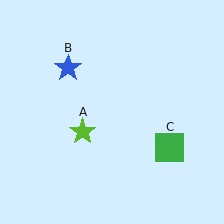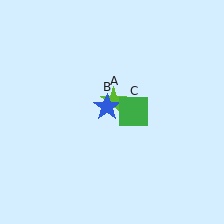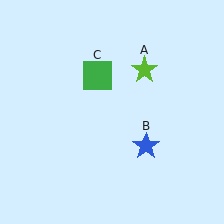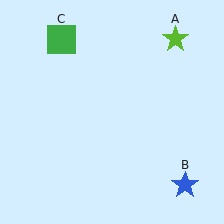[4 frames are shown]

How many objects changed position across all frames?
3 objects changed position: lime star (object A), blue star (object B), green square (object C).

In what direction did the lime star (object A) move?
The lime star (object A) moved up and to the right.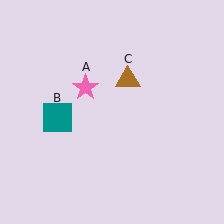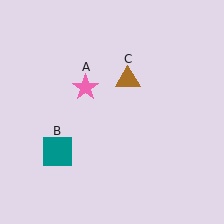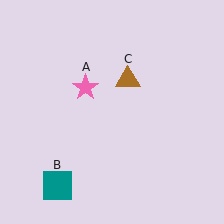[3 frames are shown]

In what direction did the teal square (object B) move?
The teal square (object B) moved down.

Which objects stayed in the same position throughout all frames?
Pink star (object A) and brown triangle (object C) remained stationary.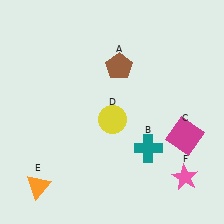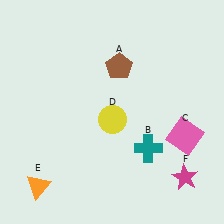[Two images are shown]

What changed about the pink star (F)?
In Image 1, F is pink. In Image 2, it changed to magenta.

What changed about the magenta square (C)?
In Image 1, C is magenta. In Image 2, it changed to pink.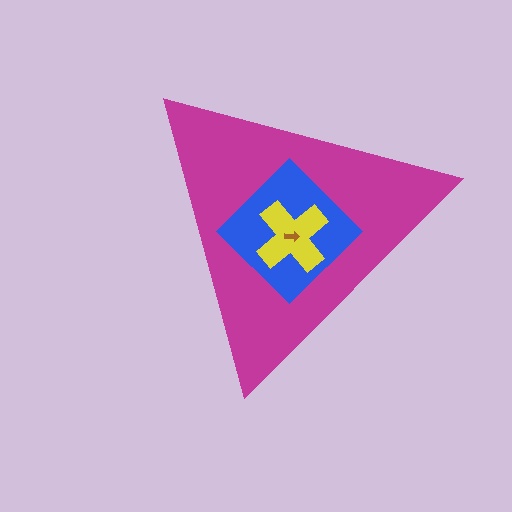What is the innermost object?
The brown arrow.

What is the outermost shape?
The magenta triangle.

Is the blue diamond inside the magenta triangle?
Yes.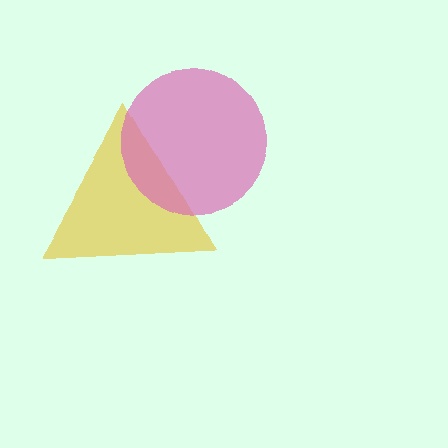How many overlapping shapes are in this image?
There are 2 overlapping shapes in the image.